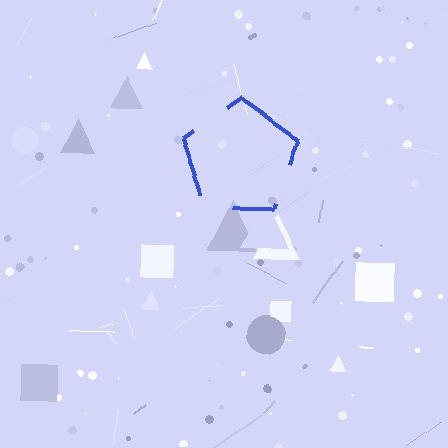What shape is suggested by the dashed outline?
The dashed outline suggests a pentagon.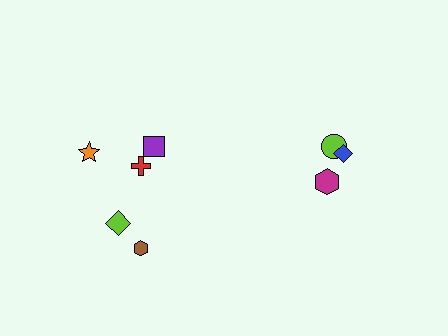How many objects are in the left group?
There are 5 objects.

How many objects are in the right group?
There are 3 objects.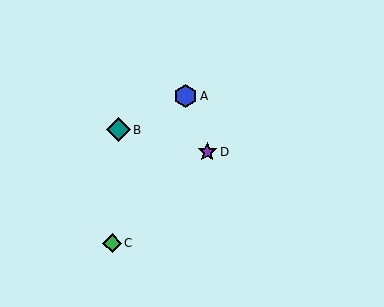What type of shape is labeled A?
Shape A is a blue hexagon.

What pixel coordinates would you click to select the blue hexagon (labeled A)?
Click at (185, 96) to select the blue hexagon A.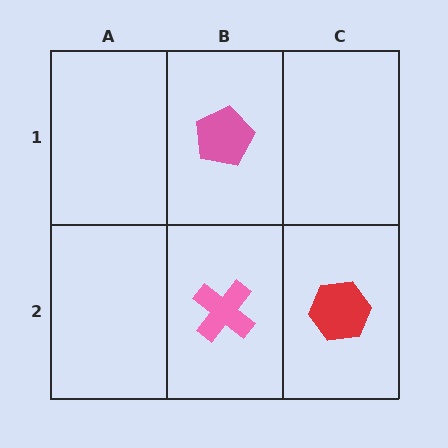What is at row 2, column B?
A pink cross.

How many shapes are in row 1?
1 shape.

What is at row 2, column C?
A red hexagon.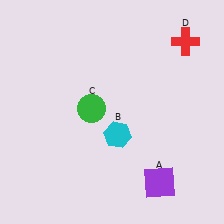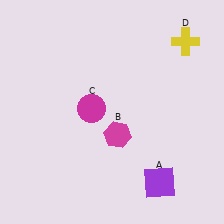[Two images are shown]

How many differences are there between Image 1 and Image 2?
There are 3 differences between the two images.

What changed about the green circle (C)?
In Image 1, C is green. In Image 2, it changed to magenta.